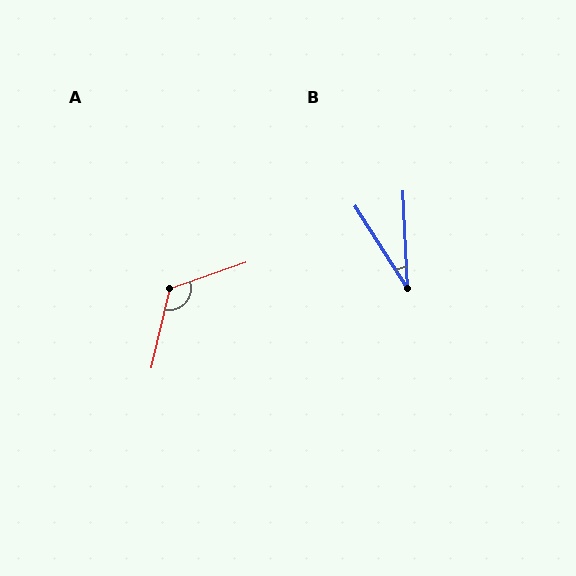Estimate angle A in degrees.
Approximately 122 degrees.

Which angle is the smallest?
B, at approximately 30 degrees.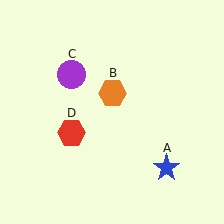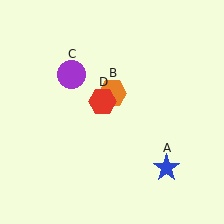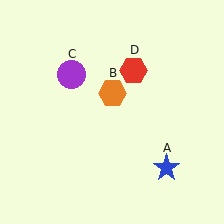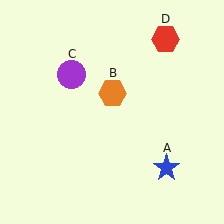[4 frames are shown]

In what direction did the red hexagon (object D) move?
The red hexagon (object D) moved up and to the right.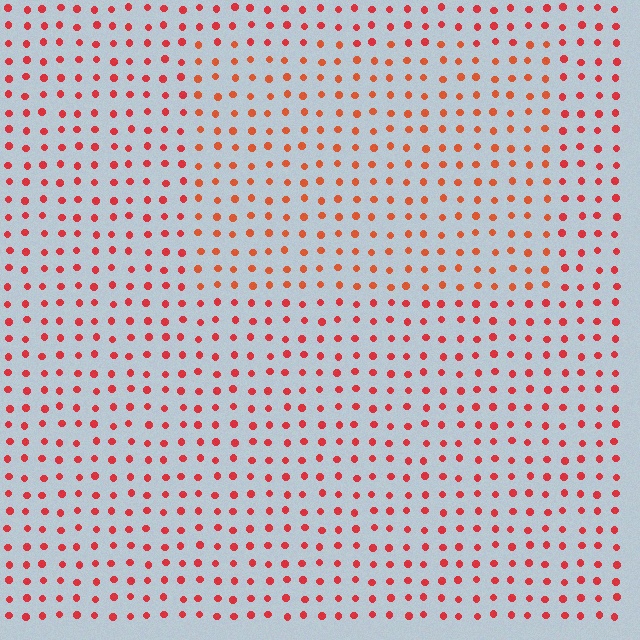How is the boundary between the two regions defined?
The boundary is defined purely by a slight shift in hue (about 18 degrees). Spacing, size, and orientation are identical on both sides.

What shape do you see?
I see a rectangle.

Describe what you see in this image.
The image is filled with small red elements in a uniform arrangement. A rectangle-shaped region is visible where the elements are tinted to a slightly different hue, forming a subtle color boundary.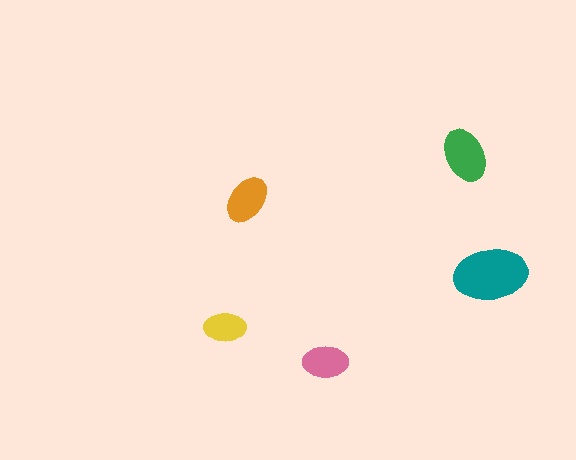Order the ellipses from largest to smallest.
the teal one, the green one, the orange one, the pink one, the yellow one.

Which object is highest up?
The green ellipse is topmost.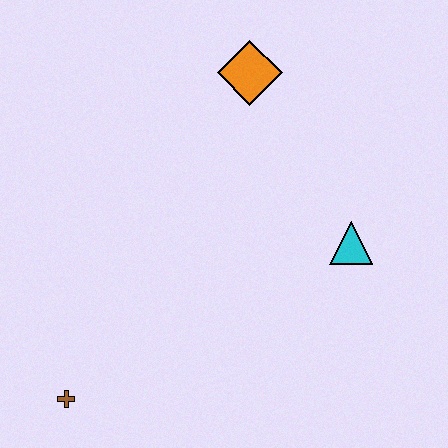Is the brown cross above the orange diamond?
No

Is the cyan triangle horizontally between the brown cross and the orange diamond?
No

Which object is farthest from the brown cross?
The orange diamond is farthest from the brown cross.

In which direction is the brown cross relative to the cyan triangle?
The brown cross is to the left of the cyan triangle.